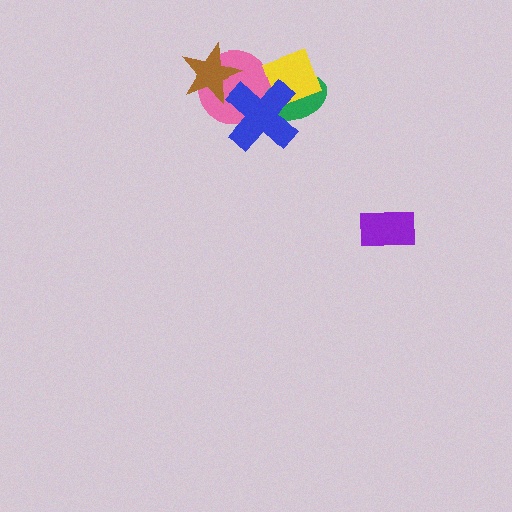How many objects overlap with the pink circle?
4 objects overlap with the pink circle.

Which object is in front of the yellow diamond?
The blue cross is in front of the yellow diamond.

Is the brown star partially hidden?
No, no other shape covers it.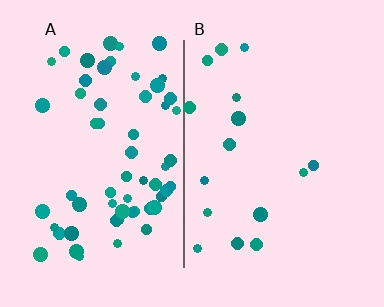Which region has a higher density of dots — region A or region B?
A (the left).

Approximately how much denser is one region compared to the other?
Approximately 3.9× — region A over region B.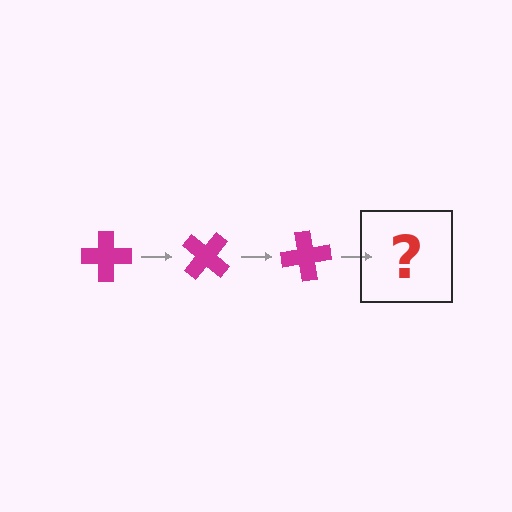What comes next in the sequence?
The next element should be a magenta cross rotated 120 degrees.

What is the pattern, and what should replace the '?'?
The pattern is that the cross rotates 40 degrees each step. The '?' should be a magenta cross rotated 120 degrees.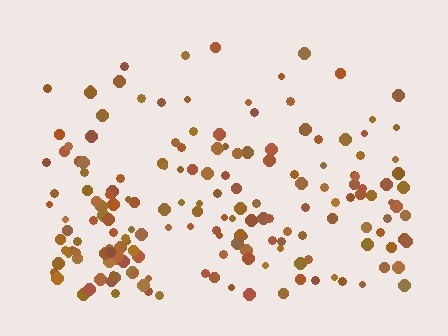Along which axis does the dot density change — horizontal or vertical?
Vertical.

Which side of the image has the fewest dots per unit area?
The top.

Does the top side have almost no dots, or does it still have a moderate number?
Still a moderate number, just noticeably fewer than the bottom.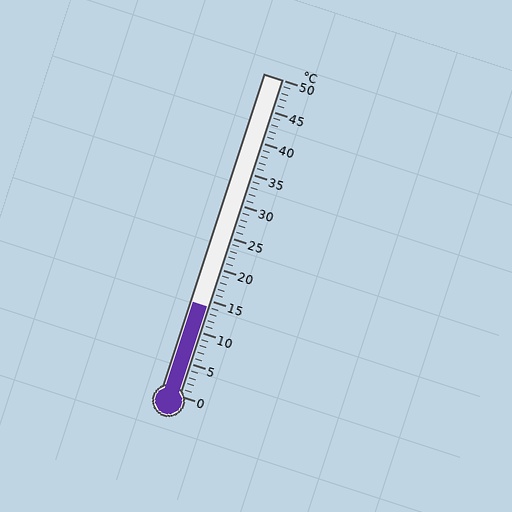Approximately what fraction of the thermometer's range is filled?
The thermometer is filled to approximately 30% of its range.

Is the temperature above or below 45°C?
The temperature is below 45°C.